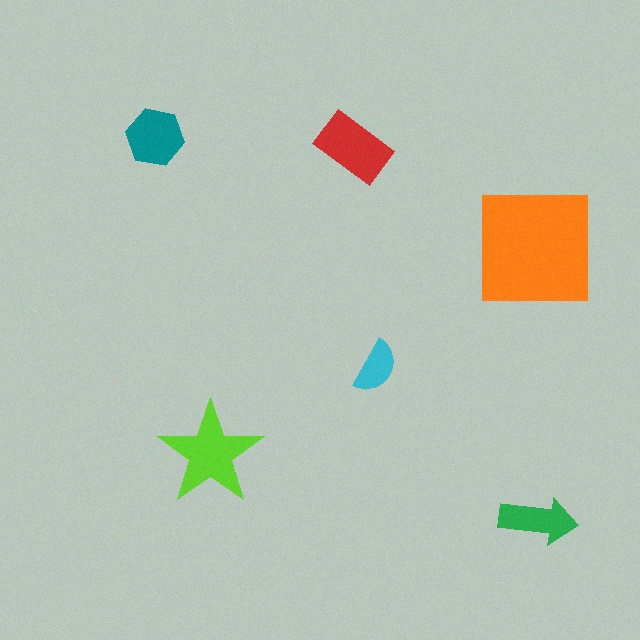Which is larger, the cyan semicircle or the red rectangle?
The red rectangle.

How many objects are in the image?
There are 6 objects in the image.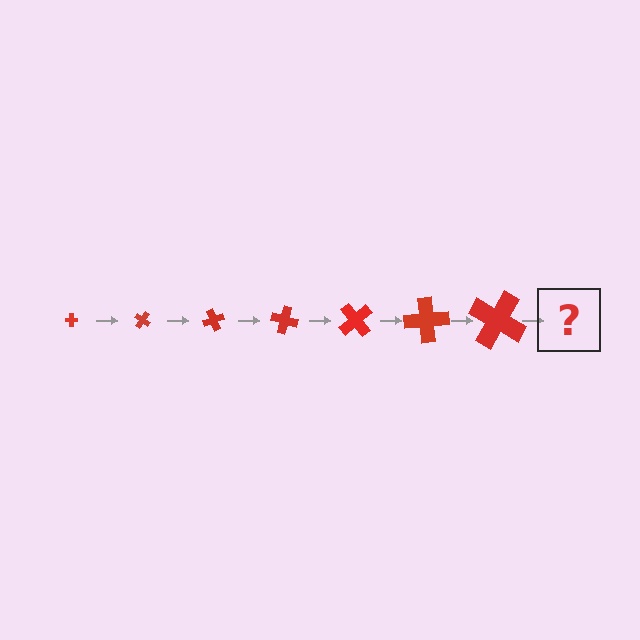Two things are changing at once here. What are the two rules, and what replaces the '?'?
The two rules are that the cross grows larger each step and it rotates 35 degrees each step. The '?' should be a cross, larger than the previous one and rotated 245 degrees from the start.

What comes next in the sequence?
The next element should be a cross, larger than the previous one and rotated 245 degrees from the start.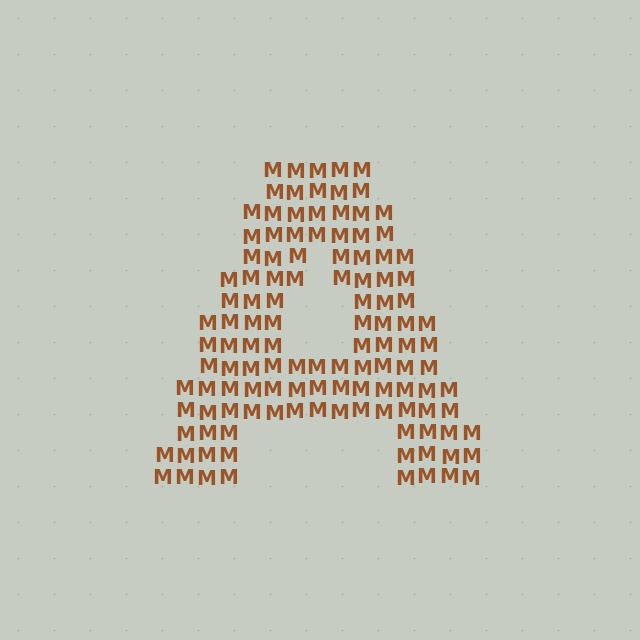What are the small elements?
The small elements are letter M's.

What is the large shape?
The large shape is the letter A.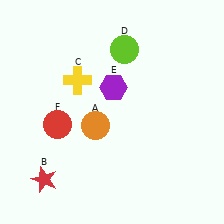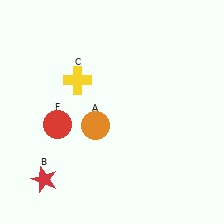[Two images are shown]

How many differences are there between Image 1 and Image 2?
There are 2 differences between the two images.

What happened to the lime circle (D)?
The lime circle (D) was removed in Image 2. It was in the top-right area of Image 1.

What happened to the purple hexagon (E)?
The purple hexagon (E) was removed in Image 2. It was in the top-right area of Image 1.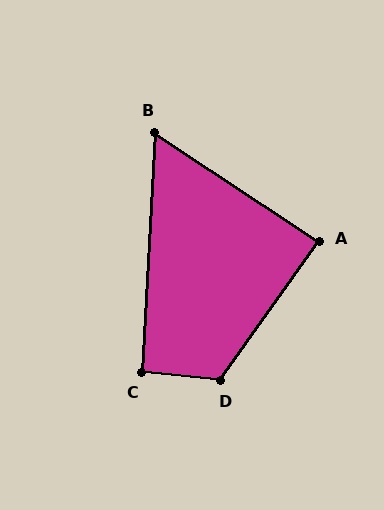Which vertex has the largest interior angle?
D, at approximately 120 degrees.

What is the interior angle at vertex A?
Approximately 88 degrees (approximately right).